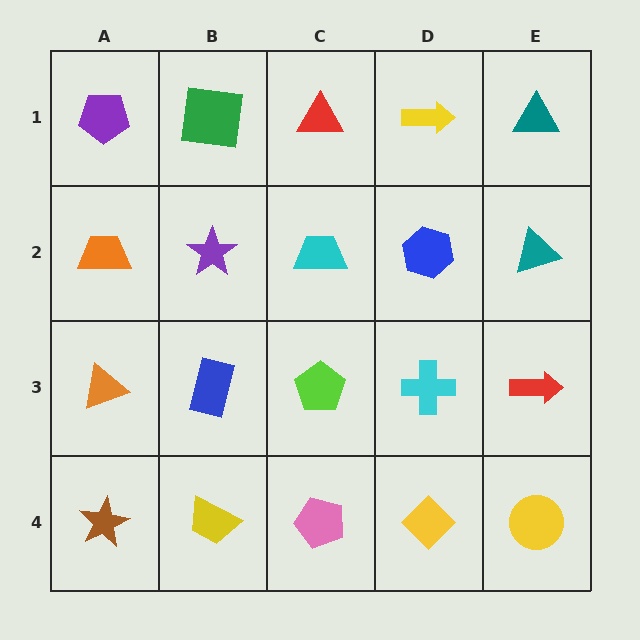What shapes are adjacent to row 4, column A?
An orange triangle (row 3, column A), a yellow trapezoid (row 4, column B).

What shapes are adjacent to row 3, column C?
A cyan trapezoid (row 2, column C), a pink pentagon (row 4, column C), a blue rectangle (row 3, column B), a cyan cross (row 3, column D).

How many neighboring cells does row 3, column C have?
4.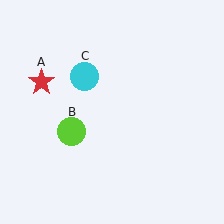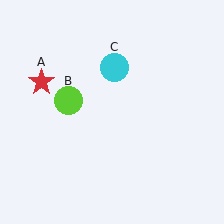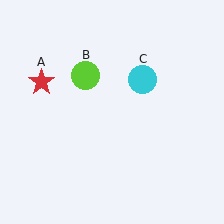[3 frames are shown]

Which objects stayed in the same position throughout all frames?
Red star (object A) remained stationary.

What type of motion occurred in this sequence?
The lime circle (object B), cyan circle (object C) rotated clockwise around the center of the scene.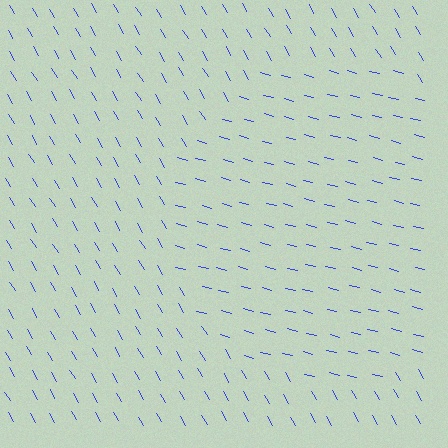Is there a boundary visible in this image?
Yes, there is a texture boundary formed by a change in line orientation.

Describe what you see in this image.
The image is filled with small blue line segments. A circle region in the image has lines oriented differently from the surrounding lines, creating a visible texture boundary.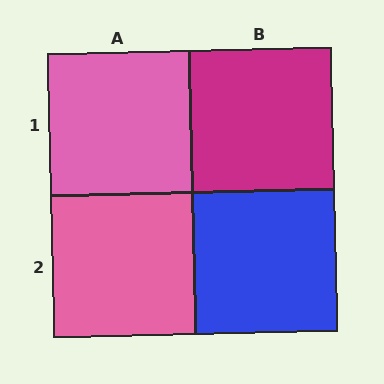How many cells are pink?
2 cells are pink.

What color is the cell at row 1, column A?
Pink.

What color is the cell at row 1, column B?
Magenta.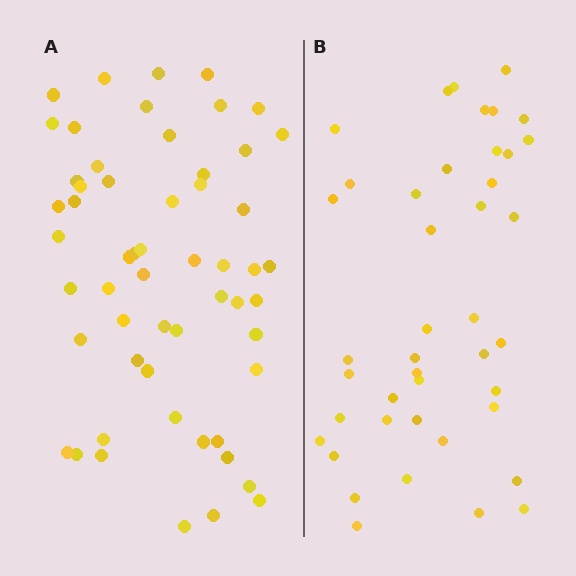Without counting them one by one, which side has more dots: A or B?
Region A (the left region) has more dots.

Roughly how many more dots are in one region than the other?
Region A has approximately 15 more dots than region B.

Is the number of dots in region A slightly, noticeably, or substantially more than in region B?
Region A has noticeably more, but not dramatically so. The ratio is roughly 1.3 to 1.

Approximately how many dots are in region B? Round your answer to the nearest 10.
About 40 dots. (The exact count is 42, which rounds to 40.)